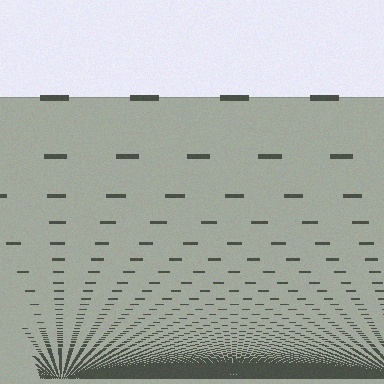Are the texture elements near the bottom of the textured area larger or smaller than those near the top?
Smaller. The gradient is inverted — elements near the bottom are smaller and denser.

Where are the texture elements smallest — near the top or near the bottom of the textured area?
Near the bottom.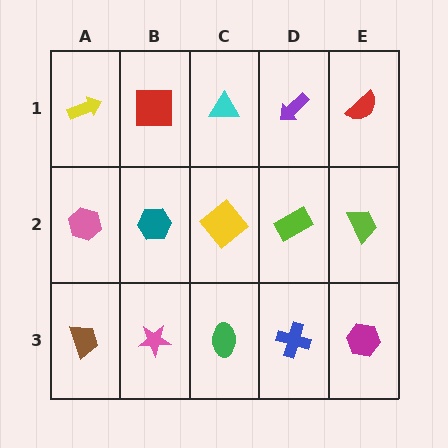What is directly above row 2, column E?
A red semicircle.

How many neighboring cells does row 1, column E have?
2.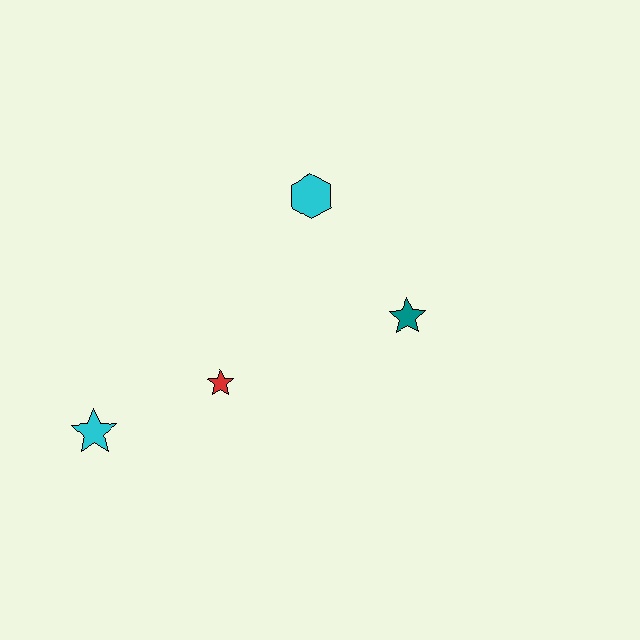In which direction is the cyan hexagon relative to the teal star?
The cyan hexagon is above the teal star.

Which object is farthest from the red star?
The cyan hexagon is farthest from the red star.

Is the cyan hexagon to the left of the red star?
No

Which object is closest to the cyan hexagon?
The teal star is closest to the cyan hexagon.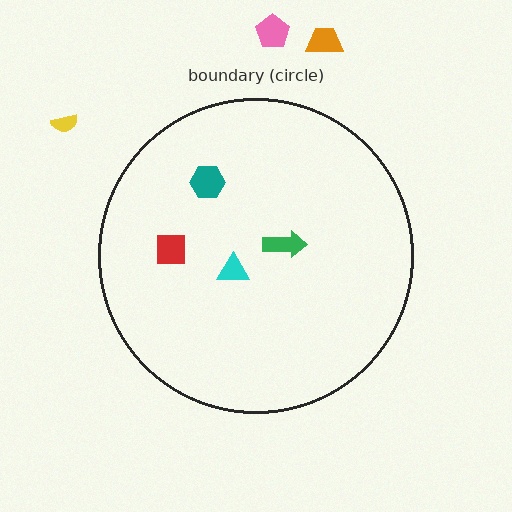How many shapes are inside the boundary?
4 inside, 3 outside.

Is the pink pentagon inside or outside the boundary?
Outside.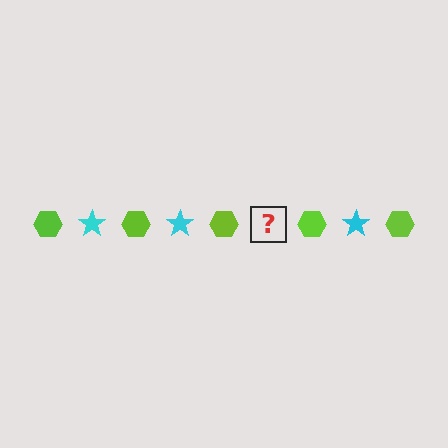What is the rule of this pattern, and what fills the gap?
The rule is that the pattern alternates between lime hexagon and cyan star. The gap should be filled with a cyan star.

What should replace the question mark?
The question mark should be replaced with a cyan star.